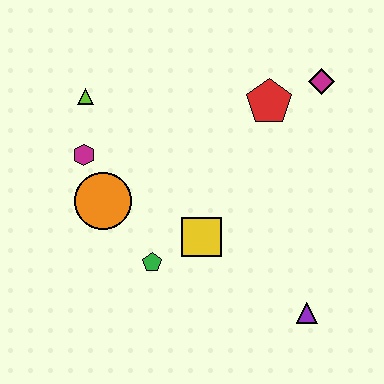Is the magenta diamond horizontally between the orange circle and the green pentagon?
No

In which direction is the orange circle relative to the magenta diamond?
The orange circle is to the left of the magenta diamond.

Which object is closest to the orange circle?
The magenta hexagon is closest to the orange circle.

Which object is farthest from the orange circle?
The magenta diamond is farthest from the orange circle.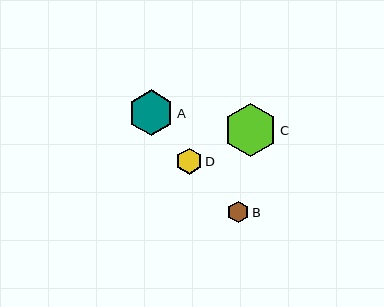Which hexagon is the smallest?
Hexagon B is the smallest with a size of approximately 21 pixels.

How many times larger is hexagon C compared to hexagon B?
Hexagon C is approximately 2.5 times the size of hexagon B.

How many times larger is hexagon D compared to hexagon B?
Hexagon D is approximately 1.2 times the size of hexagon B.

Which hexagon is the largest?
Hexagon C is the largest with a size of approximately 53 pixels.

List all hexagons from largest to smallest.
From largest to smallest: C, A, D, B.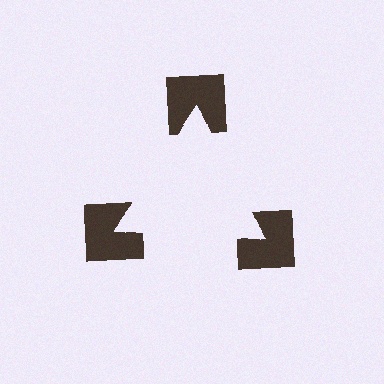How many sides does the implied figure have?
3 sides.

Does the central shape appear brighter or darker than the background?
It typically appears slightly brighter than the background, even though no actual brightness change is drawn.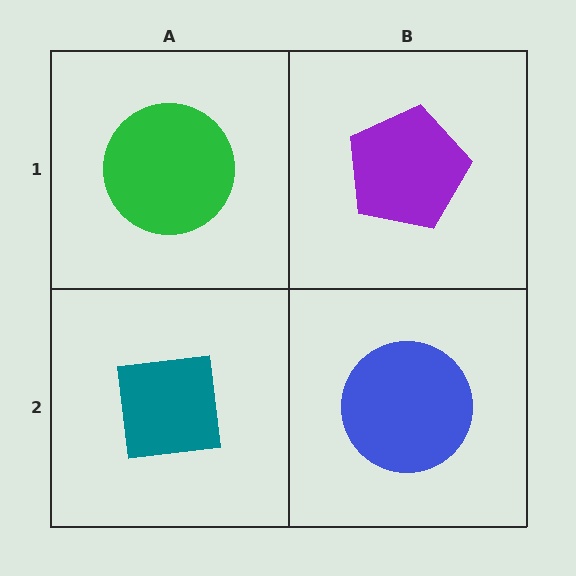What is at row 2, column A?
A teal square.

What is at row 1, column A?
A green circle.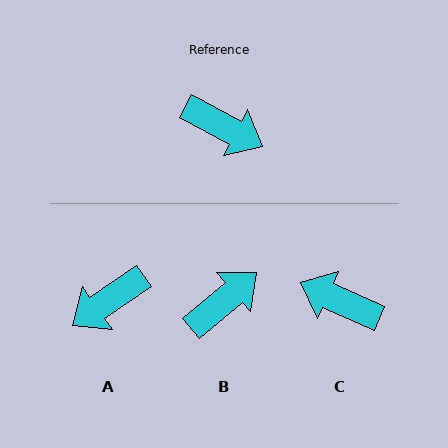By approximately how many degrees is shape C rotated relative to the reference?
Approximately 176 degrees clockwise.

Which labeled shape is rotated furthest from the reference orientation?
C, about 176 degrees away.